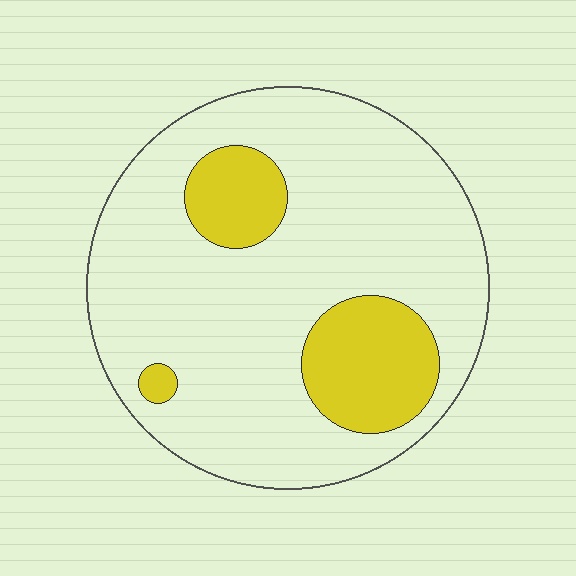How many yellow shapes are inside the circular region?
3.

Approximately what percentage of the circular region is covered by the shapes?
Approximately 20%.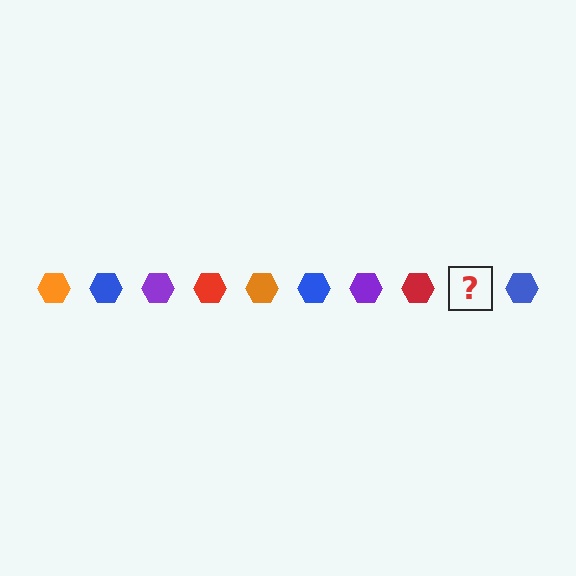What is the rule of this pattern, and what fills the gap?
The rule is that the pattern cycles through orange, blue, purple, red hexagons. The gap should be filled with an orange hexagon.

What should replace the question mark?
The question mark should be replaced with an orange hexagon.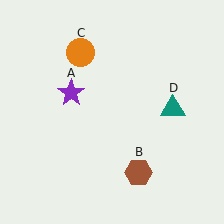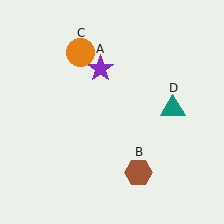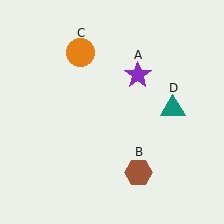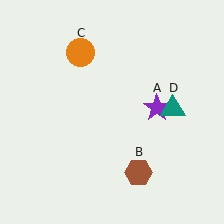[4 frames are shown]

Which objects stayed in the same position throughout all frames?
Brown hexagon (object B) and orange circle (object C) and teal triangle (object D) remained stationary.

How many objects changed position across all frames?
1 object changed position: purple star (object A).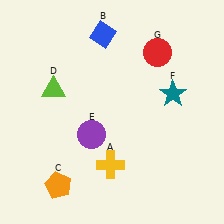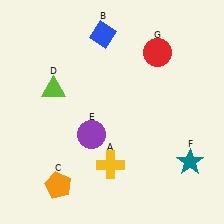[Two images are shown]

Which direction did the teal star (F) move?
The teal star (F) moved down.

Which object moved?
The teal star (F) moved down.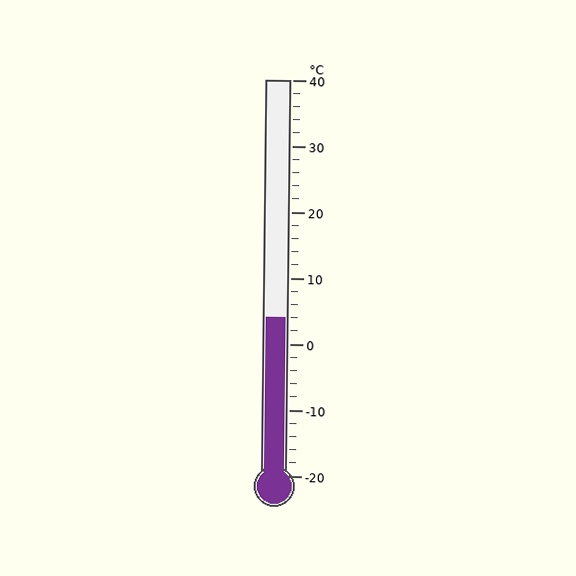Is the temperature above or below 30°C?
The temperature is below 30°C.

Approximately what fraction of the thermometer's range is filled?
The thermometer is filled to approximately 40% of its range.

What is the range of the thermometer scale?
The thermometer scale ranges from -20°C to 40°C.